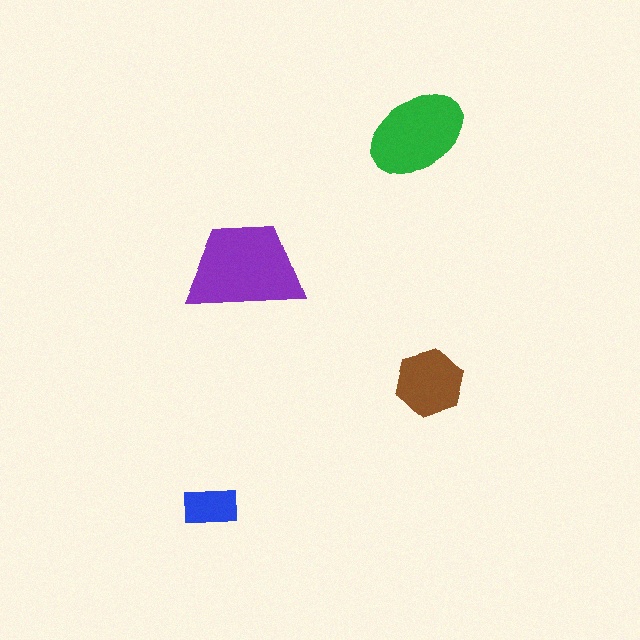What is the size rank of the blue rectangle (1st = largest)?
4th.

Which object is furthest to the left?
The blue rectangle is leftmost.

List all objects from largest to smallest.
The purple trapezoid, the green ellipse, the brown hexagon, the blue rectangle.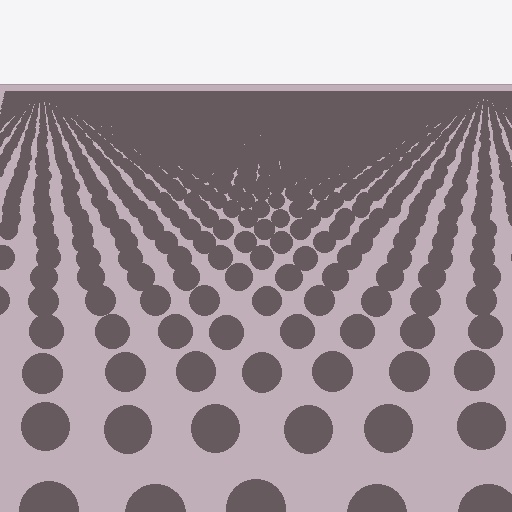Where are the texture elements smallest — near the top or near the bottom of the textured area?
Near the top.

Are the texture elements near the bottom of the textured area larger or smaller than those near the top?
Larger. Near the bottom, elements are closer to the viewer and appear at a bigger on-screen size.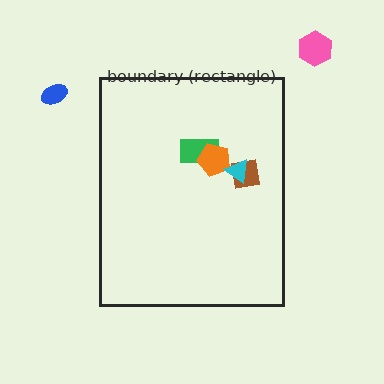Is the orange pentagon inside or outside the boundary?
Inside.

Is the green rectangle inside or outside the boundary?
Inside.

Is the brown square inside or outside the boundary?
Inside.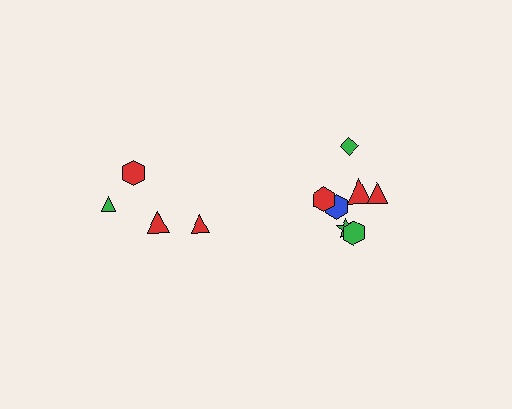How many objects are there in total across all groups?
There are 11 objects.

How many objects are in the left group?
There are 4 objects.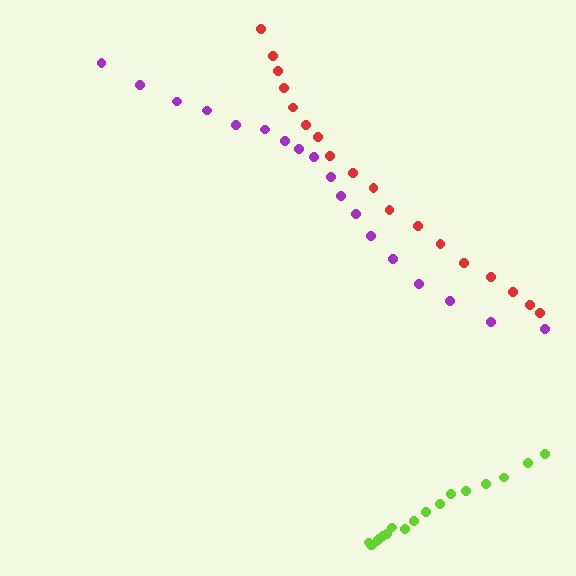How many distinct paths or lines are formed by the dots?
There are 3 distinct paths.